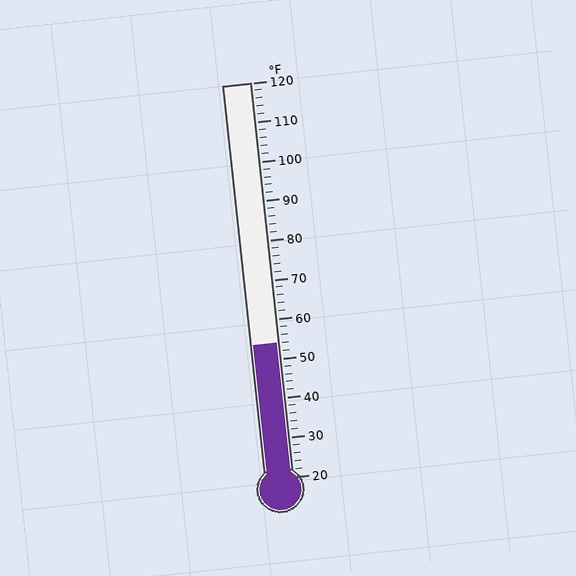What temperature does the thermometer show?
The thermometer shows approximately 54°F.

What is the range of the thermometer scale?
The thermometer scale ranges from 20°F to 120°F.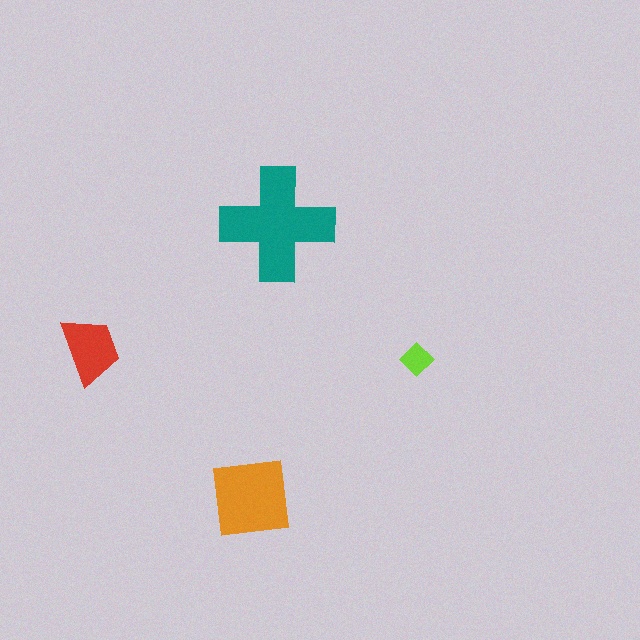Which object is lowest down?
The orange square is bottommost.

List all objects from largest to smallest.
The teal cross, the orange square, the red trapezoid, the lime diamond.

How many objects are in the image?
There are 4 objects in the image.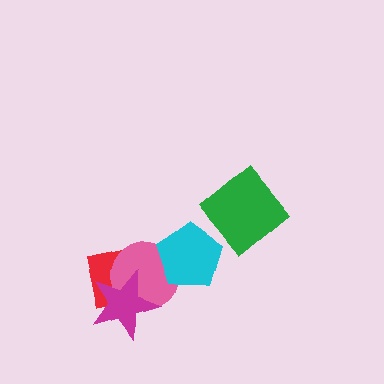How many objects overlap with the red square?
2 objects overlap with the red square.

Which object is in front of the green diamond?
The cyan pentagon is in front of the green diamond.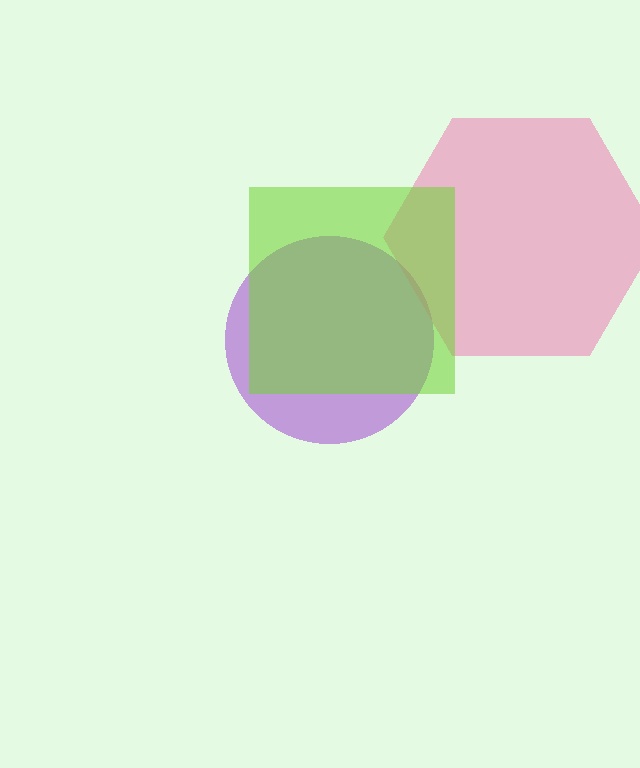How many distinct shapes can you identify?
There are 3 distinct shapes: a purple circle, a pink hexagon, a lime square.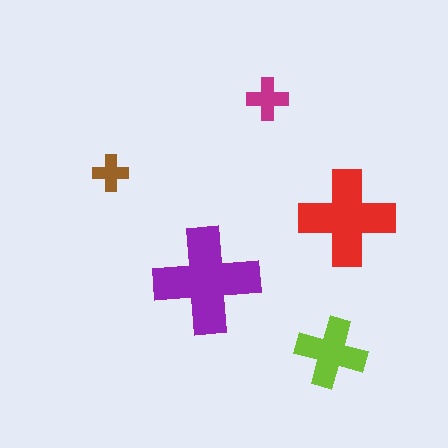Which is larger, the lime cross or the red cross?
The red one.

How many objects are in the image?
There are 5 objects in the image.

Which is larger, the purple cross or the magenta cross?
The purple one.